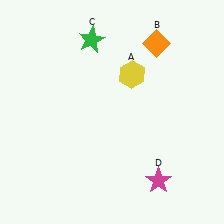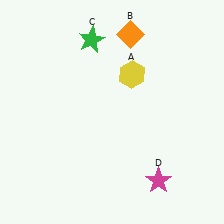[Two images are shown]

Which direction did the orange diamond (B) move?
The orange diamond (B) moved left.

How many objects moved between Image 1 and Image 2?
1 object moved between the two images.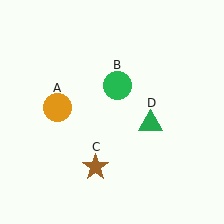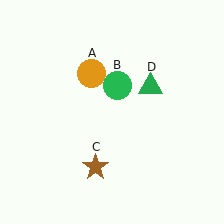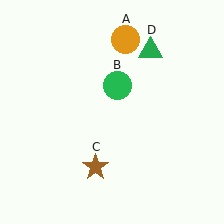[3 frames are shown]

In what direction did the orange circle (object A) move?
The orange circle (object A) moved up and to the right.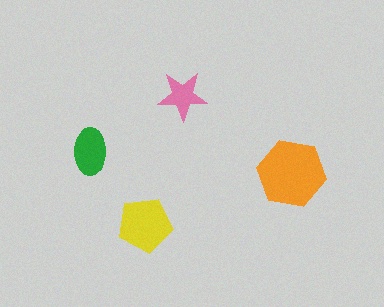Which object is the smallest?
The pink star.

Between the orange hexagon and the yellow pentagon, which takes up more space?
The orange hexagon.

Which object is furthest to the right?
The orange hexagon is rightmost.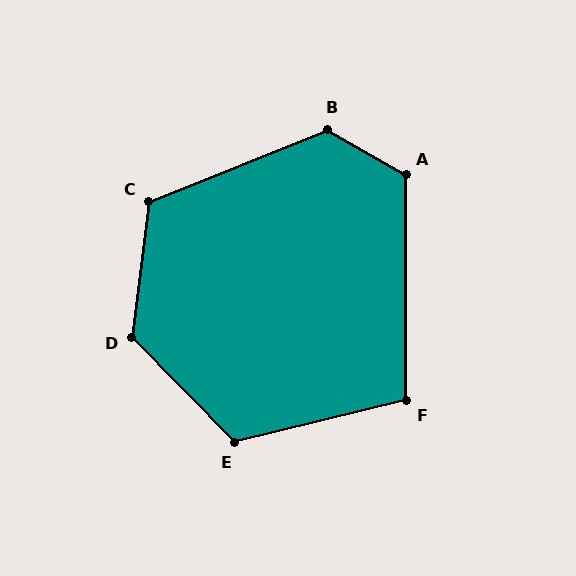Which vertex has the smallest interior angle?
F, at approximately 104 degrees.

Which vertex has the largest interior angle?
D, at approximately 129 degrees.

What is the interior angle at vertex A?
Approximately 120 degrees (obtuse).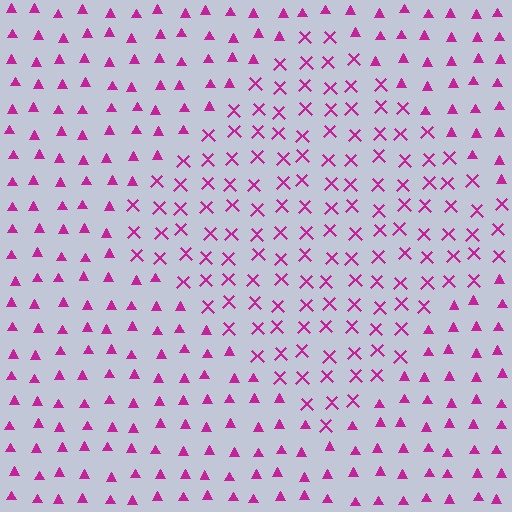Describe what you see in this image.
The image is filled with small magenta elements arranged in a uniform grid. A diamond-shaped region contains X marks, while the surrounding area contains triangles. The boundary is defined purely by the change in element shape.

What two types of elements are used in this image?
The image uses X marks inside the diamond region and triangles outside it.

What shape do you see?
I see a diamond.